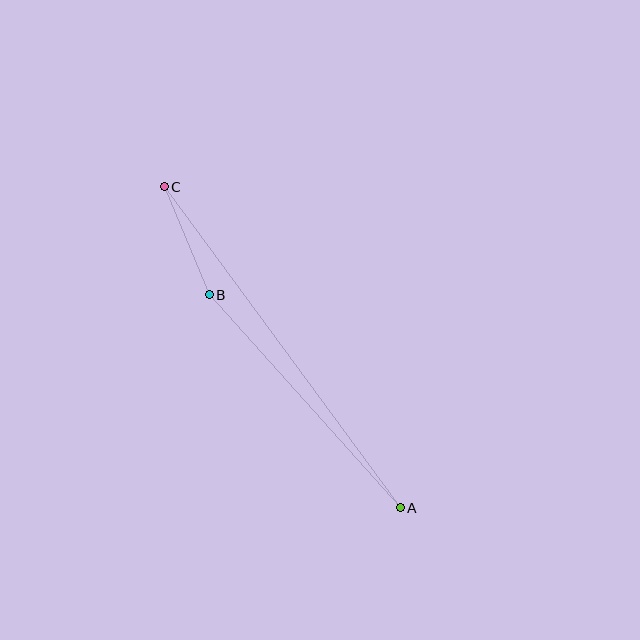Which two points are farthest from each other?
Points A and C are farthest from each other.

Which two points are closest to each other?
Points B and C are closest to each other.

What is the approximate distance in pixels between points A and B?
The distance between A and B is approximately 286 pixels.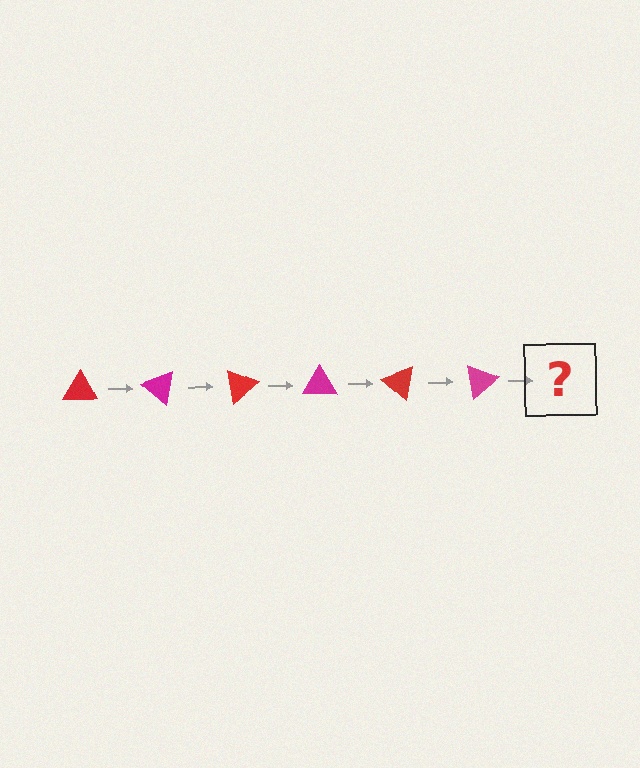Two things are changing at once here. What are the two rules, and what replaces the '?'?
The two rules are that it rotates 40 degrees each step and the color cycles through red and magenta. The '?' should be a red triangle, rotated 240 degrees from the start.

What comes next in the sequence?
The next element should be a red triangle, rotated 240 degrees from the start.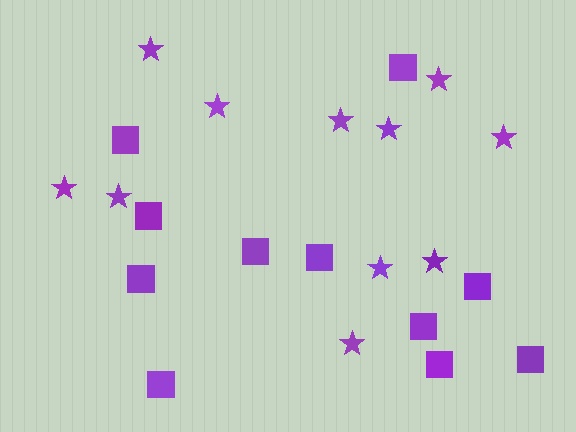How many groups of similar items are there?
There are 2 groups: one group of squares (11) and one group of stars (11).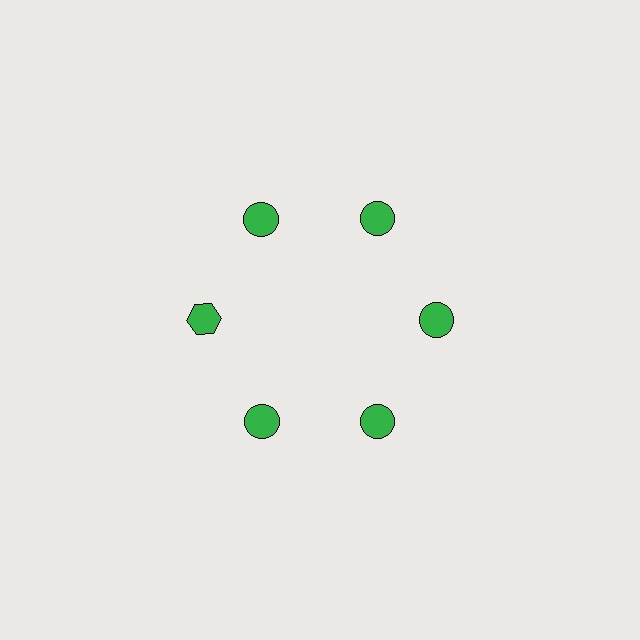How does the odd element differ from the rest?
It has a different shape: hexagon instead of circle.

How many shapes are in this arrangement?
There are 6 shapes arranged in a ring pattern.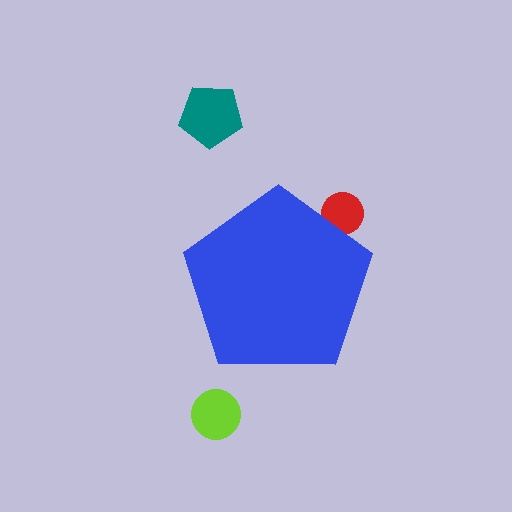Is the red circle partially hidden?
Yes, the red circle is partially hidden behind the blue pentagon.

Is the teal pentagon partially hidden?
No, the teal pentagon is fully visible.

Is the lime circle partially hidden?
No, the lime circle is fully visible.